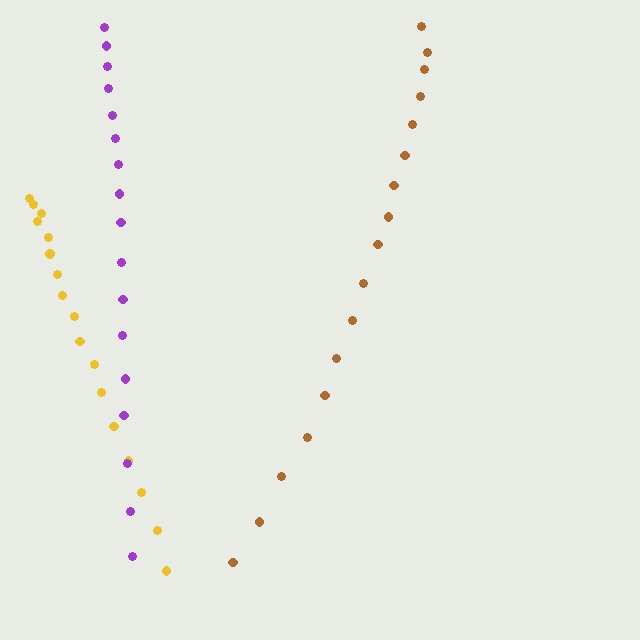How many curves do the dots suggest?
There are 3 distinct paths.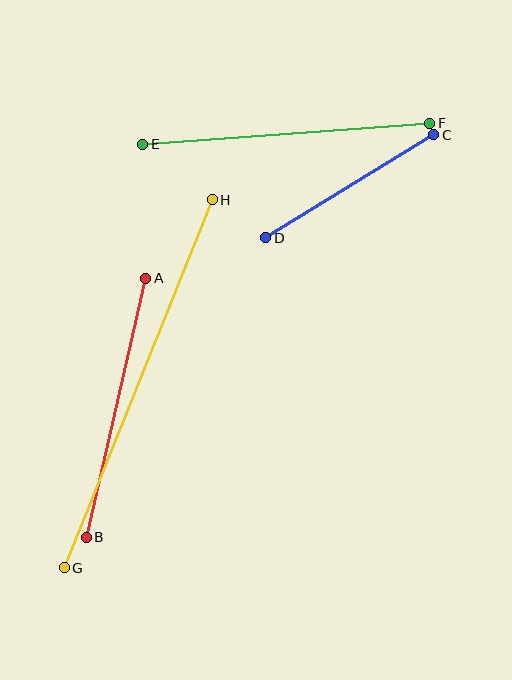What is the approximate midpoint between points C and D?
The midpoint is at approximately (350, 186) pixels.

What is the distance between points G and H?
The distance is approximately 397 pixels.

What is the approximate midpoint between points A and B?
The midpoint is at approximately (116, 408) pixels.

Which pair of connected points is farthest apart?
Points G and H are farthest apart.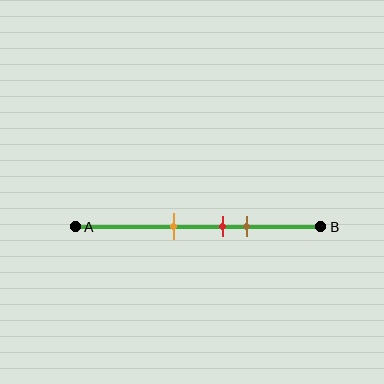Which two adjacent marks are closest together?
The red and brown marks are the closest adjacent pair.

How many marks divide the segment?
There are 3 marks dividing the segment.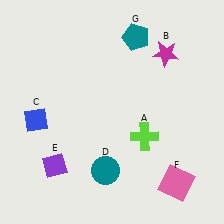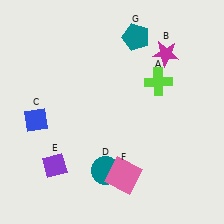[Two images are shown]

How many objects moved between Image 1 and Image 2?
2 objects moved between the two images.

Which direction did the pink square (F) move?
The pink square (F) moved left.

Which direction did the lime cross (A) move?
The lime cross (A) moved up.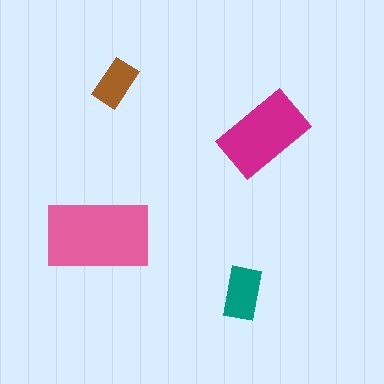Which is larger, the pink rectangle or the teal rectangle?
The pink one.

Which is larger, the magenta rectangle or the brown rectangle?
The magenta one.